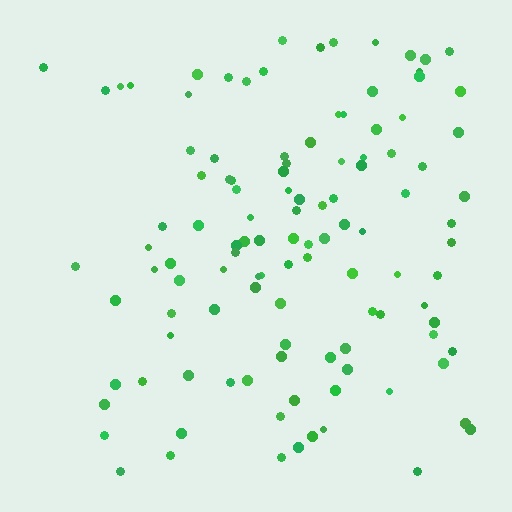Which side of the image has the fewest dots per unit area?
The left.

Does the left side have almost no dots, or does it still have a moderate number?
Still a moderate number, just noticeably fewer than the right.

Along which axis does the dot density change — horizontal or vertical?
Horizontal.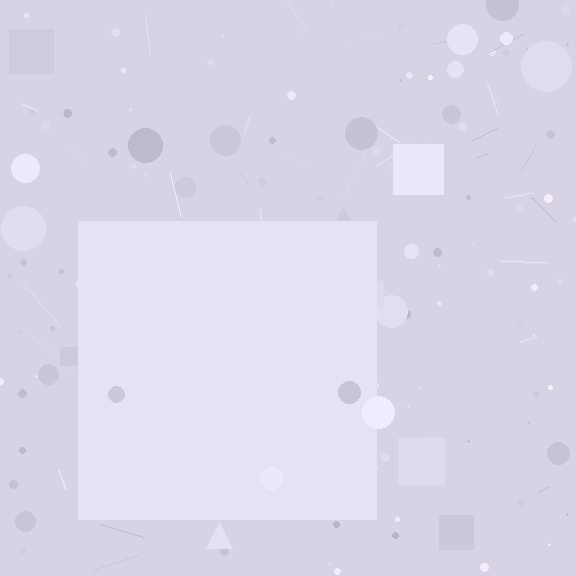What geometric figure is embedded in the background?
A square is embedded in the background.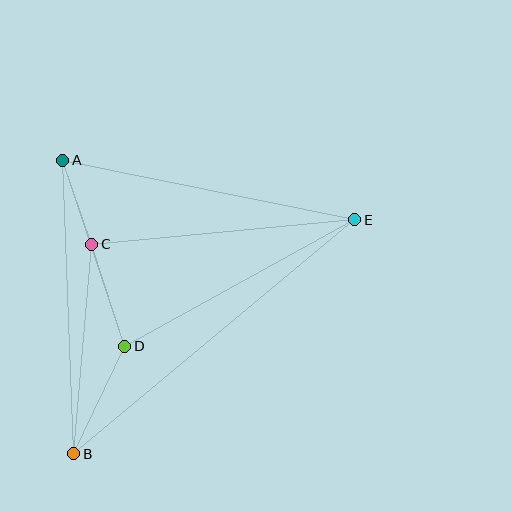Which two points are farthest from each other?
Points B and E are farthest from each other.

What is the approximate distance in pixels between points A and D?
The distance between A and D is approximately 196 pixels.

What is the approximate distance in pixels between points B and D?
The distance between B and D is approximately 119 pixels.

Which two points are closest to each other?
Points A and C are closest to each other.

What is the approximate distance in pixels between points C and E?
The distance between C and E is approximately 264 pixels.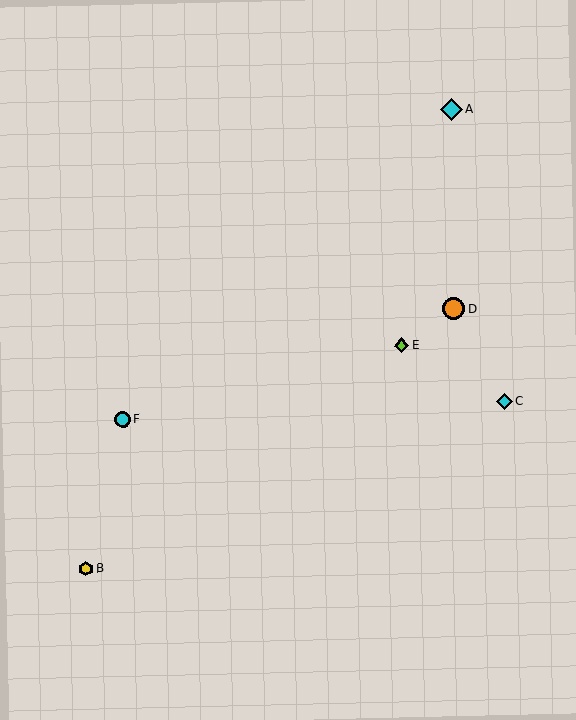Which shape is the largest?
The orange circle (labeled D) is the largest.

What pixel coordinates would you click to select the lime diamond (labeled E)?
Click at (401, 345) to select the lime diamond E.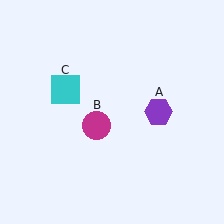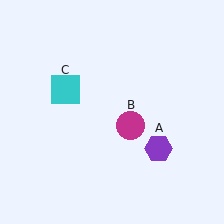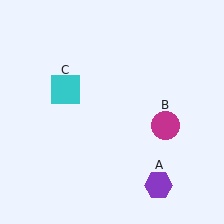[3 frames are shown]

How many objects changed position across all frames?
2 objects changed position: purple hexagon (object A), magenta circle (object B).